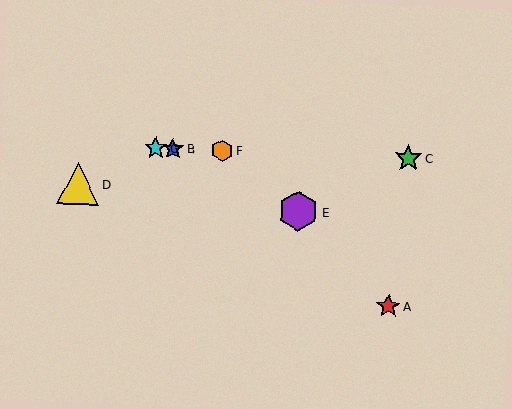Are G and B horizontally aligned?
Yes, both are at y≈148.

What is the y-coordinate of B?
Object B is at y≈149.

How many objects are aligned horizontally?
4 objects (B, C, F, G) are aligned horizontally.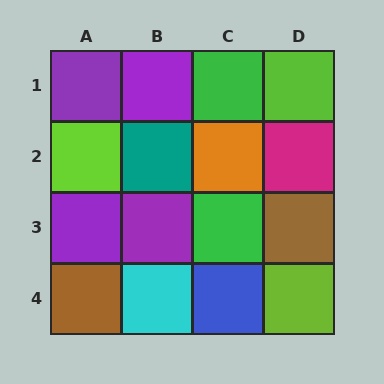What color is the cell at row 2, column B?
Teal.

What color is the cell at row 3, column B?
Purple.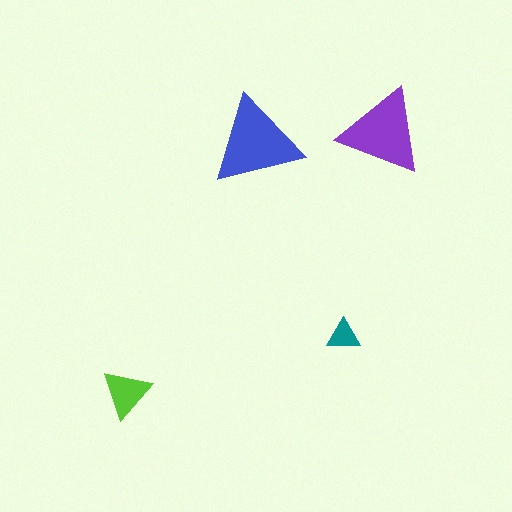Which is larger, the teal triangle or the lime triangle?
The lime one.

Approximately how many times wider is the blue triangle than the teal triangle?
About 3 times wider.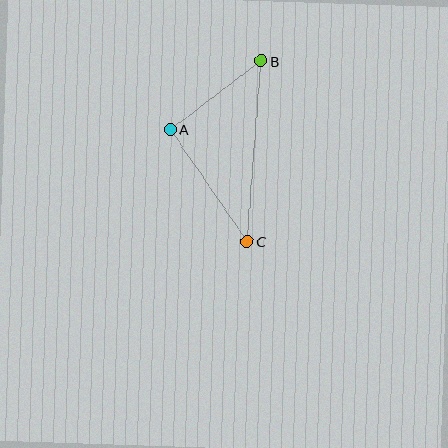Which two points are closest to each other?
Points A and B are closest to each other.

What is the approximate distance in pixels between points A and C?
The distance between A and C is approximately 136 pixels.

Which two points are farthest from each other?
Points B and C are farthest from each other.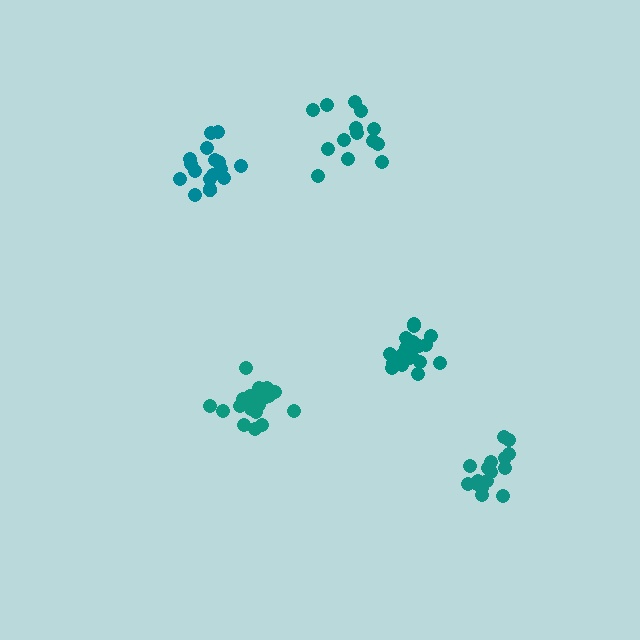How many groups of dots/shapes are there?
There are 5 groups.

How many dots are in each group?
Group 1: 14 dots, Group 2: 17 dots, Group 3: 20 dots, Group 4: 16 dots, Group 5: 19 dots (86 total).